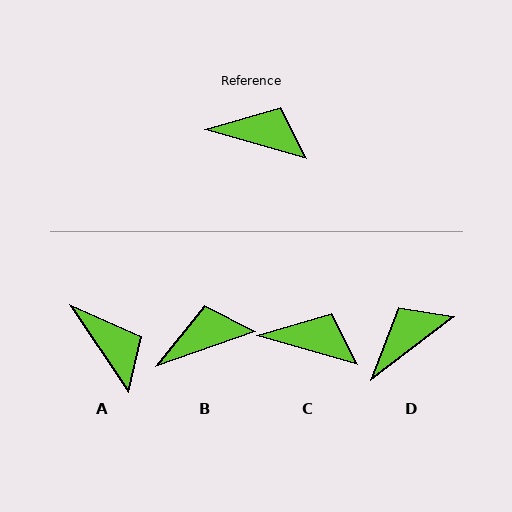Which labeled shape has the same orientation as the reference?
C.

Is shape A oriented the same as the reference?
No, it is off by about 40 degrees.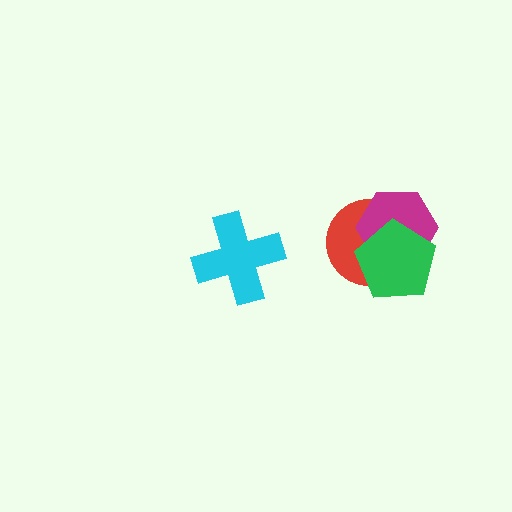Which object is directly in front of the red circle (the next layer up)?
The magenta hexagon is directly in front of the red circle.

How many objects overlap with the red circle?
2 objects overlap with the red circle.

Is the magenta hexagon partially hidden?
Yes, it is partially covered by another shape.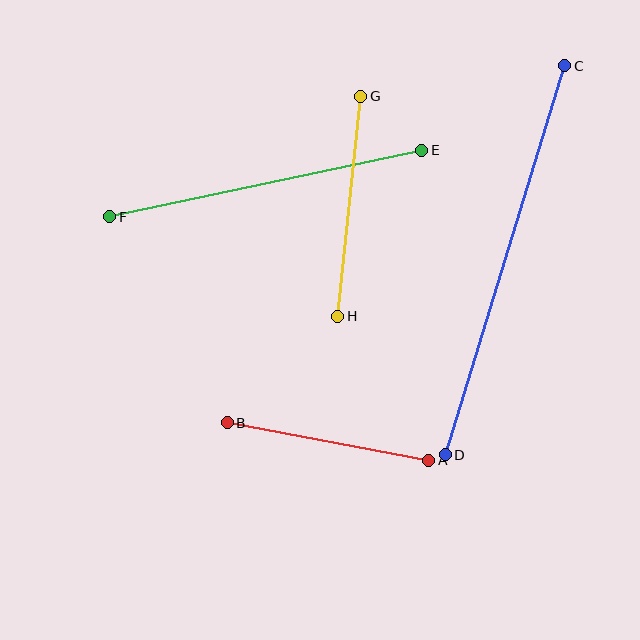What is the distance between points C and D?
The distance is approximately 407 pixels.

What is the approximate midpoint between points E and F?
The midpoint is at approximately (266, 183) pixels.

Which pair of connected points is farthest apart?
Points C and D are farthest apart.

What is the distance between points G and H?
The distance is approximately 221 pixels.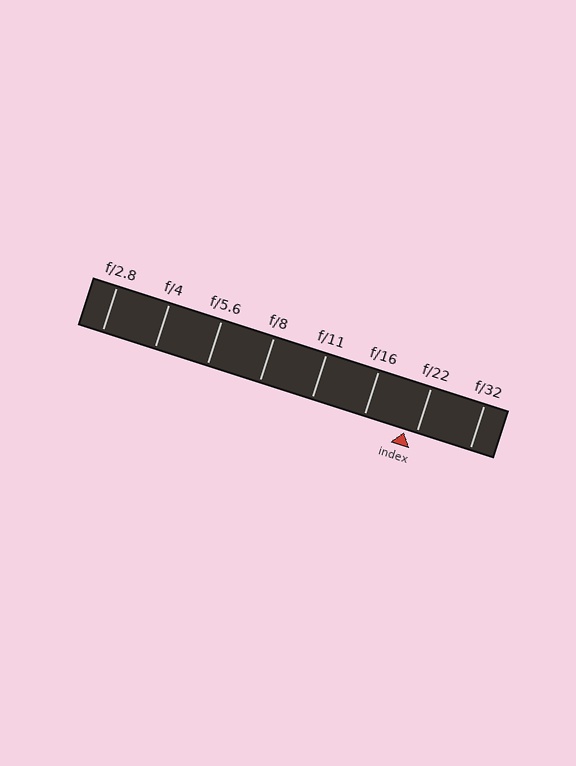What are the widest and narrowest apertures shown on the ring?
The widest aperture shown is f/2.8 and the narrowest is f/32.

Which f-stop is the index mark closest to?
The index mark is closest to f/22.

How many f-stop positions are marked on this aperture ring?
There are 8 f-stop positions marked.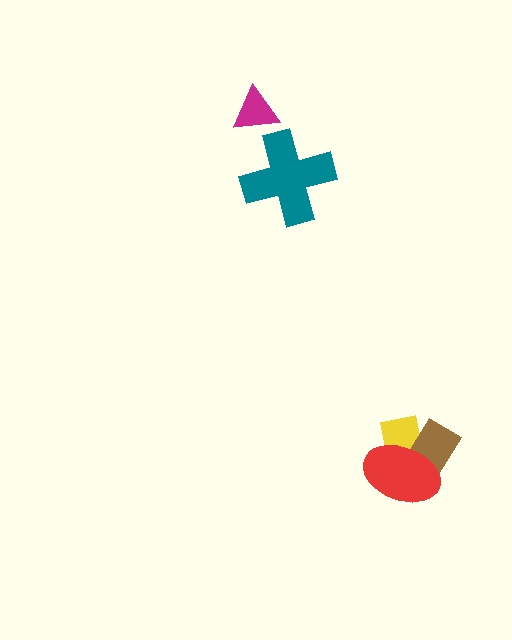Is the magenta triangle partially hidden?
No, no other shape covers it.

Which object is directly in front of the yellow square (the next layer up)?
The brown rectangle is directly in front of the yellow square.